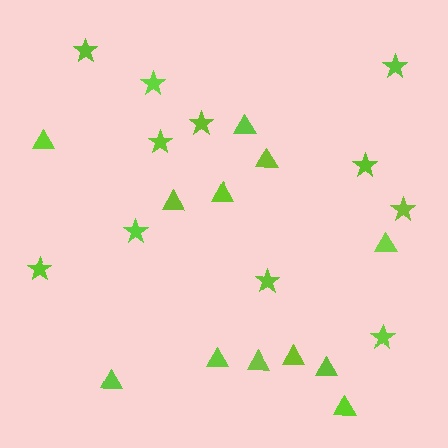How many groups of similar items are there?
There are 2 groups: one group of stars (11) and one group of triangles (12).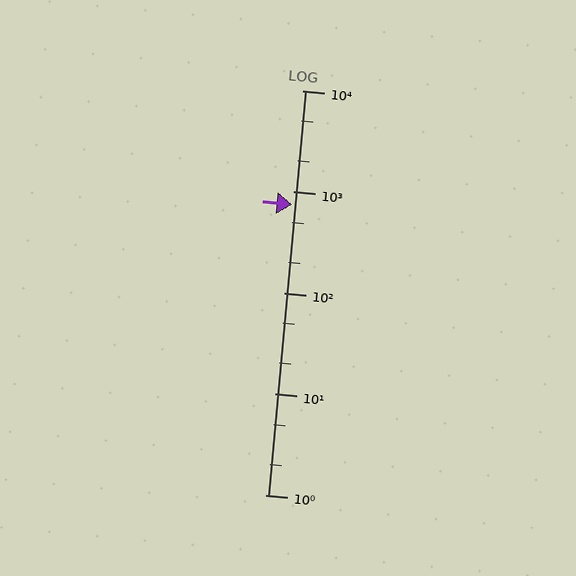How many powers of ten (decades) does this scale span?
The scale spans 4 decades, from 1 to 10000.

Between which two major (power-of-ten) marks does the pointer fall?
The pointer is between 100 and 1000.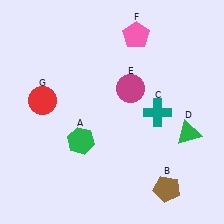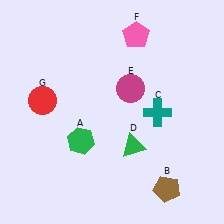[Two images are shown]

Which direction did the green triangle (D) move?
The green triangle (D) moved left.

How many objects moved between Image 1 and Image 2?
1 object moved between the two images.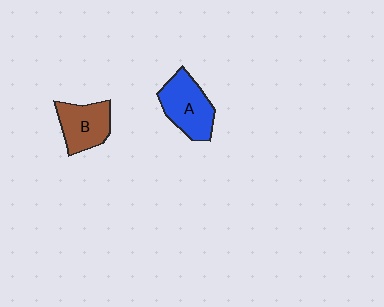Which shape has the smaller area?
Shape B (brown).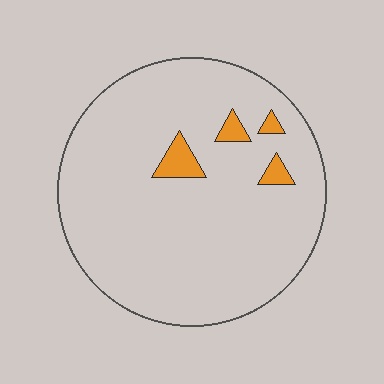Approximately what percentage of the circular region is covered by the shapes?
Approximately 5%.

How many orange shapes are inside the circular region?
4.